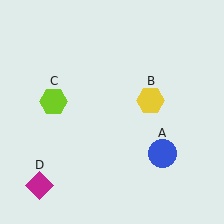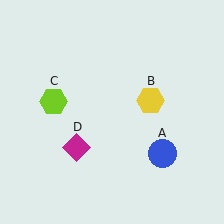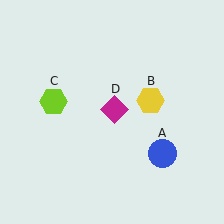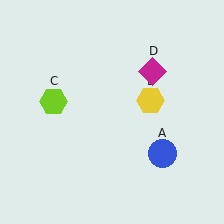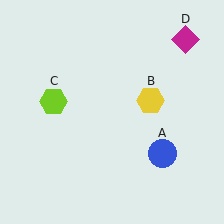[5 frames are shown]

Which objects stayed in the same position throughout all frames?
Blue circle (object A) and yellow hexagon (object B) and lime hexagon (object C) remained stationary.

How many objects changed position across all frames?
1 object changed position: magenta diamond (object D).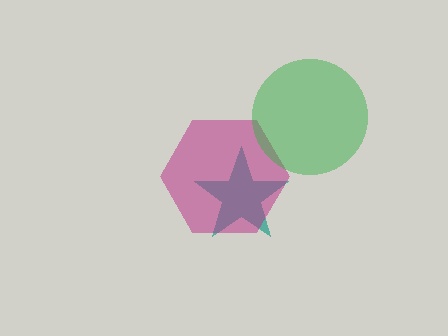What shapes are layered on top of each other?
The layered shapes are: a teal star, a magenta hexagon, a green circle.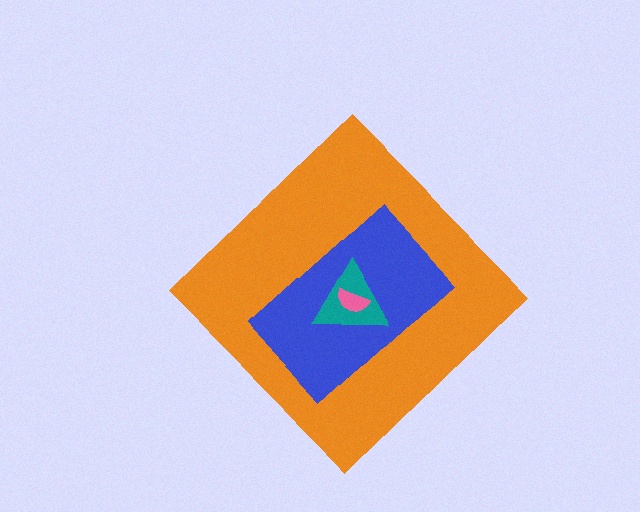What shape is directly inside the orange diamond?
The blue rectangle.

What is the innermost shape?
The pink semicircle.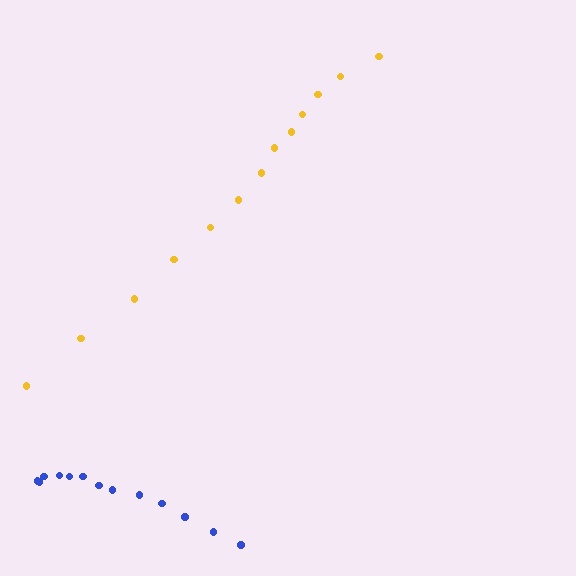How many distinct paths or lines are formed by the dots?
There are 2 distinct paths.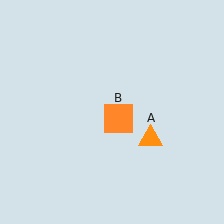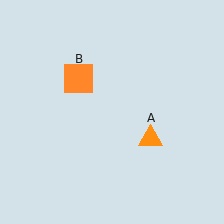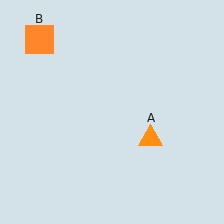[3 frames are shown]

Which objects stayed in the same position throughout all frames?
Orange triangle (object A) remained stationary.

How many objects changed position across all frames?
1 object changed position: orange square (object B).